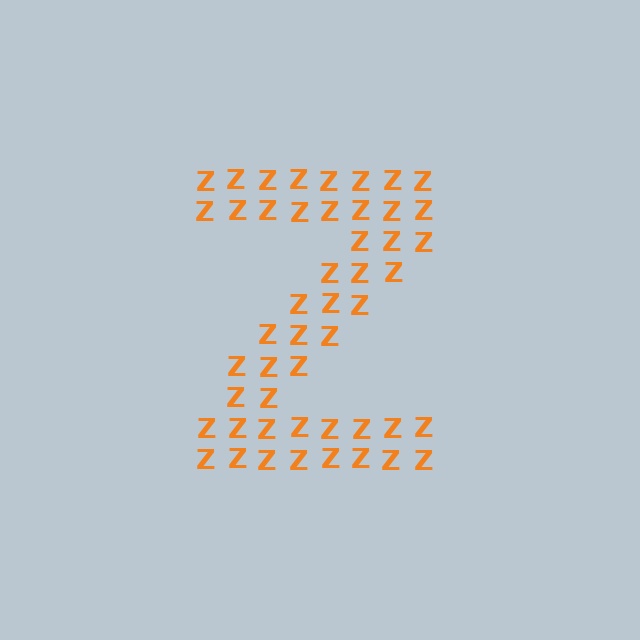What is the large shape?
The large shape is the letter Z.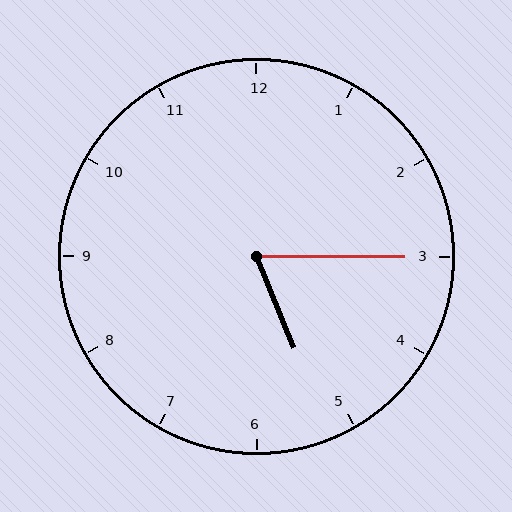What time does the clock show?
5:15.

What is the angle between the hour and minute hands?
Approximately 68 degrees.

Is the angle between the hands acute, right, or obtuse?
It is acute.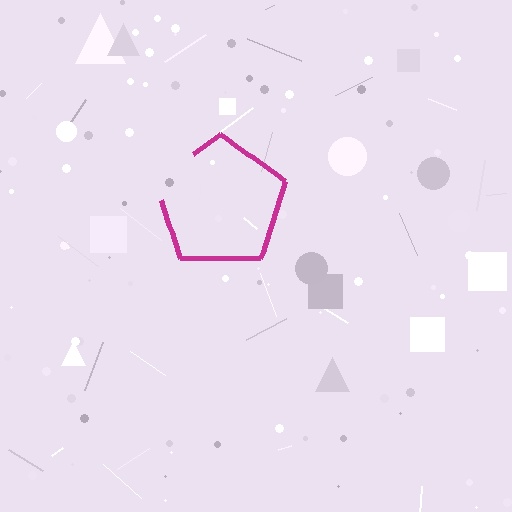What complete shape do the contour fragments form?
The contour fragments form a pentagon.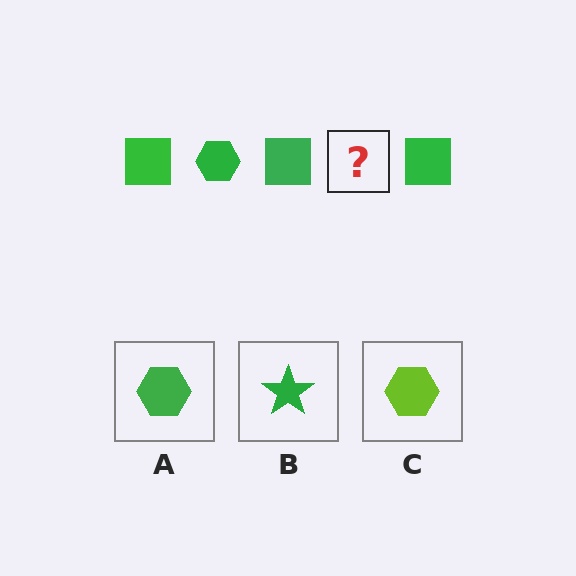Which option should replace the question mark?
Option A.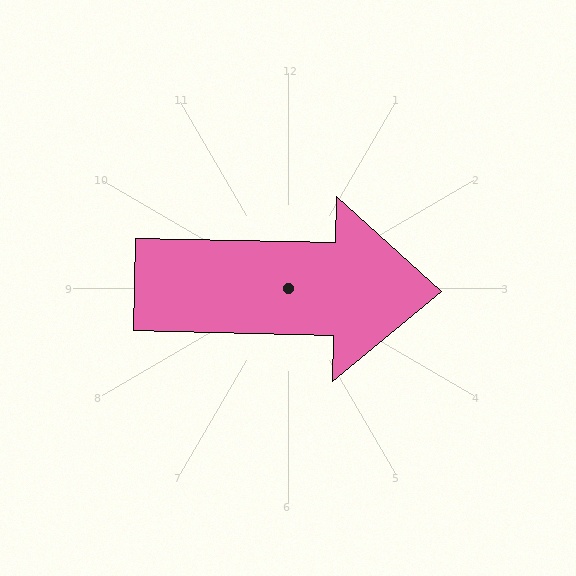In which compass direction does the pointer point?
East.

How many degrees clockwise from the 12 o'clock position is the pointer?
Approximately 91 degrees.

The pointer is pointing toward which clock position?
Roughly 3 o'clock.